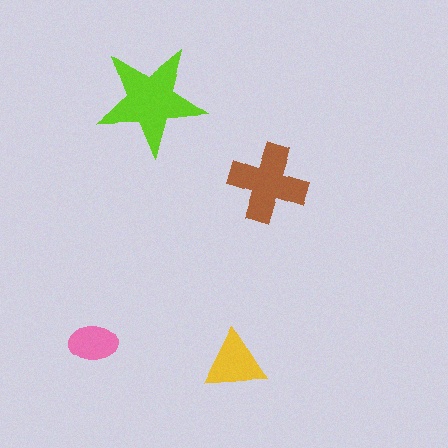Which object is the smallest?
The pink ellipse.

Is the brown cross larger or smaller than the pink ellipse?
Larger.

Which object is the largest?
The lime star.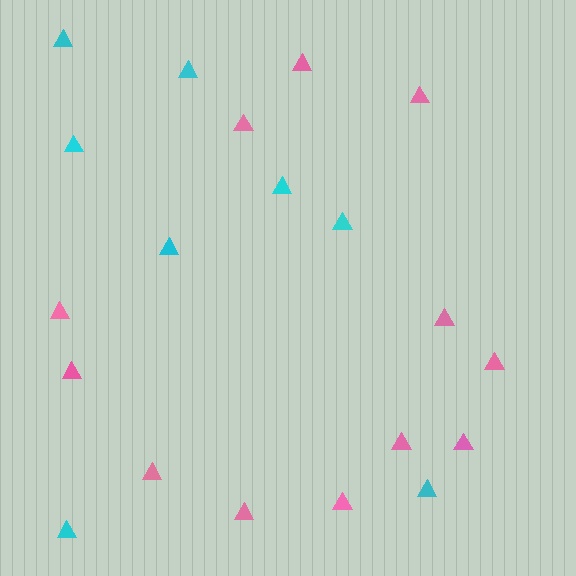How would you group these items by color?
There are 2 groups: one group of pink triangles (12) and one group of cyan triangles (8).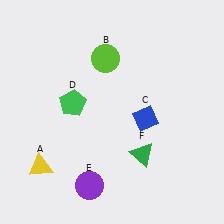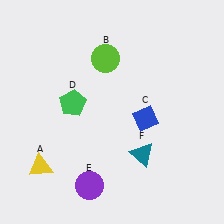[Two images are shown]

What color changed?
The triangle (F) changed from green in Image 1 to teal in Image 2.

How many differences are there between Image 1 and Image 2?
There is 1 difference between the two images.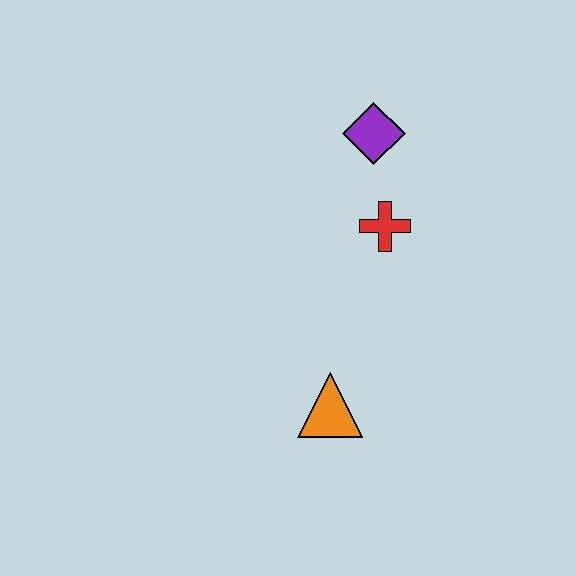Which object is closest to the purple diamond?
The red cross is closest to the purple diamond.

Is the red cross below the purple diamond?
Yes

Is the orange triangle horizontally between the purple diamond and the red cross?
No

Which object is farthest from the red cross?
The orange triangle is farthest from the red cross.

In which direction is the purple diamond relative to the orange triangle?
The purple diamond is above the orange triangle.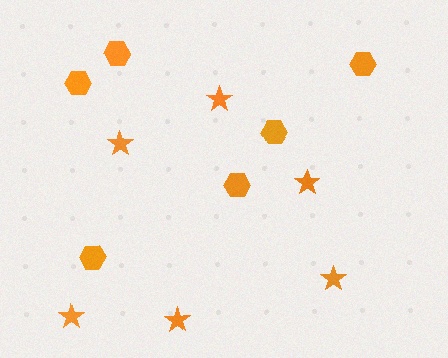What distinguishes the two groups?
There are 2 groups: one group of hexagons (6) and one group of stars (6).